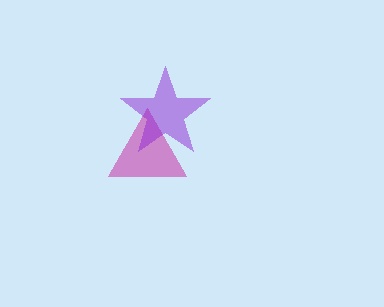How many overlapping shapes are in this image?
There are 2 overlapping shapes in the image.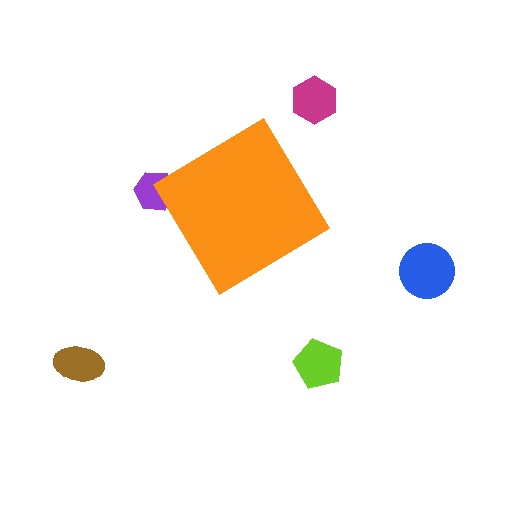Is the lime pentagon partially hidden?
No, the lime pentagon is fully visible.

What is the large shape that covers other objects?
An orange diamond.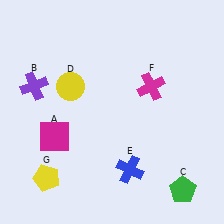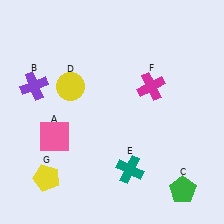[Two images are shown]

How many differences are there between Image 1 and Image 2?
There are 2 differences between the two images.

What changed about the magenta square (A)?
In Image 1, A is magenta. In Image 2, it changed to pink.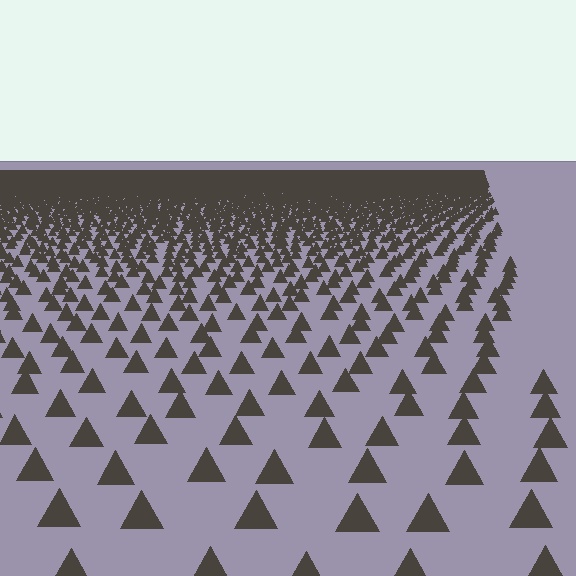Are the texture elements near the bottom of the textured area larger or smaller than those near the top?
Larger. Near the bottom, elements are closer to the viewer and appear at a bigger on-screen size.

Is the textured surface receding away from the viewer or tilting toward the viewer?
The surface is receding away from the viewer. Texture elements get smaller and denser toward the top.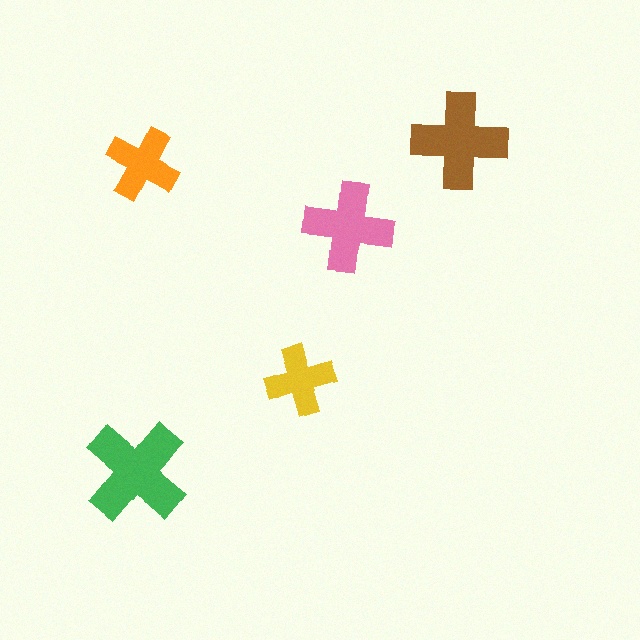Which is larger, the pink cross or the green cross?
The green one.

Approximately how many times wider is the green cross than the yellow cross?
About 1.5 times wider.